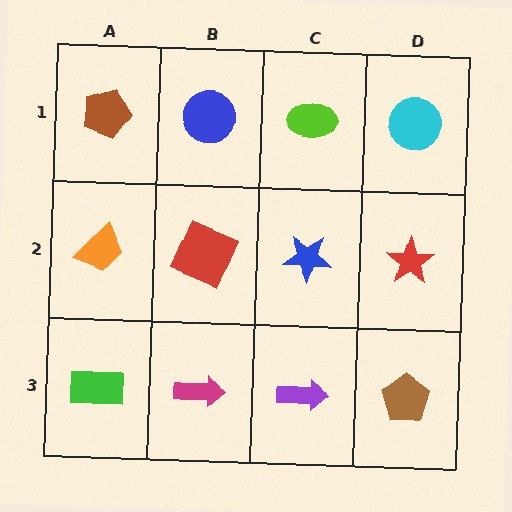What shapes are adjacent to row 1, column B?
A red square (row 2, column B), a brown pentagon (row 1, column A), a lime ellipse (row 1, column C).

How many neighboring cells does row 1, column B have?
3.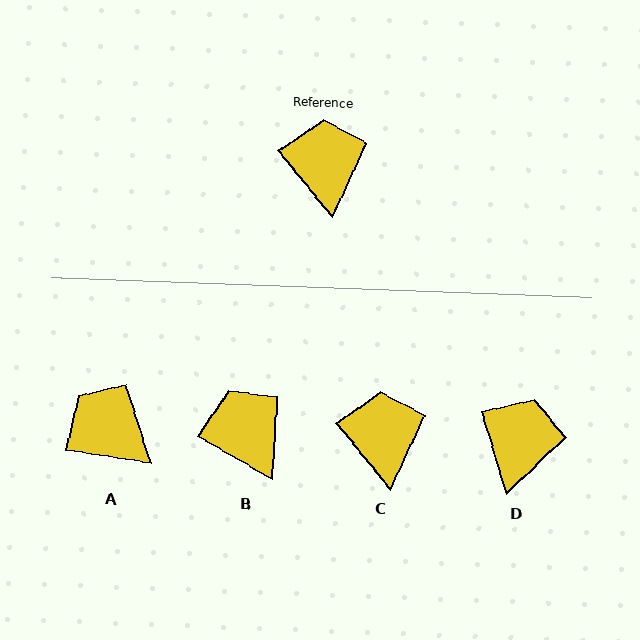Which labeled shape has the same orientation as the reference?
C.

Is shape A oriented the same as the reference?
No, it is off by about 42 degrees.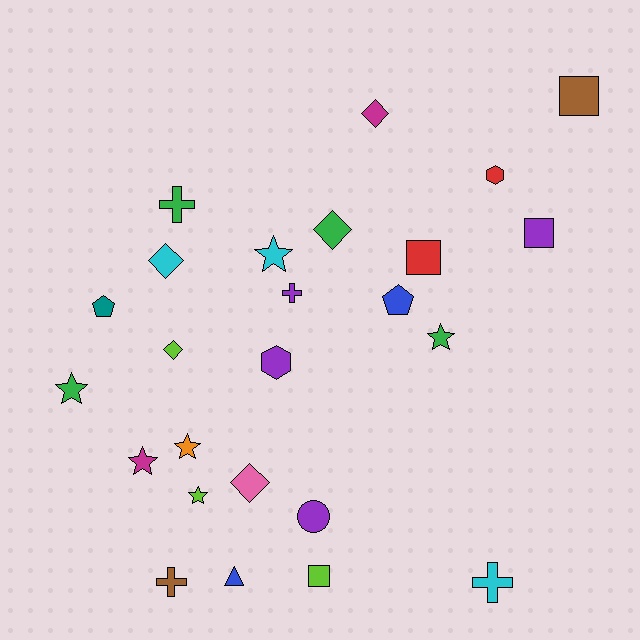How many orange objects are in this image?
There is 1 orange object.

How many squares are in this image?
There are 4 squares.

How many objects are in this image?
There are 25 objects.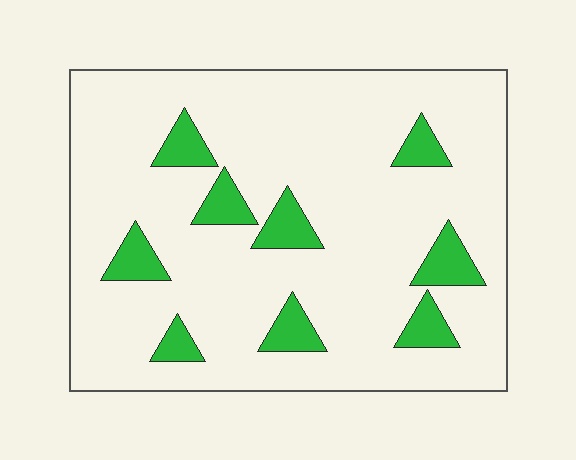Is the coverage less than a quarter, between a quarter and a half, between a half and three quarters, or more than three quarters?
Less than a quarter.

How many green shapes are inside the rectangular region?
9.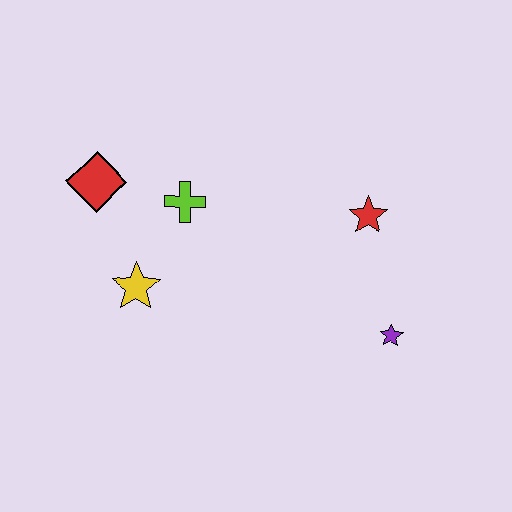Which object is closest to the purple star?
The red star is closest to the purple star.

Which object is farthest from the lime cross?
The purple star is farthest from the lime cross.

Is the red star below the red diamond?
Yes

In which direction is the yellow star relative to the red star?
The yellow star is to the left of the red star.